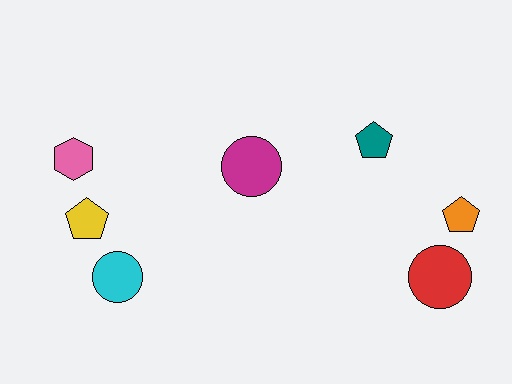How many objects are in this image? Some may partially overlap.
There are 7 objects.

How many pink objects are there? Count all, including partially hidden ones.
There is 1 pink object.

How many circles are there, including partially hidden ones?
There are 3 circles.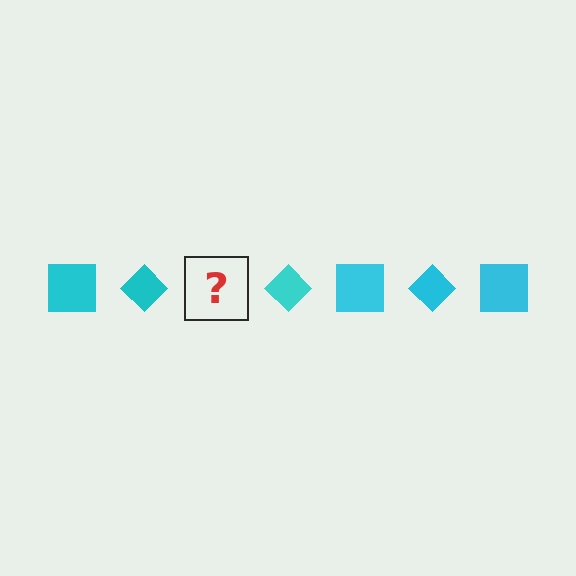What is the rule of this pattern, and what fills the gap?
The rule is that the pattern cycles through square, diamond shapes in cyan. The gap should be filled with a cyan square.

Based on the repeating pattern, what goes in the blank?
The blank should be a cyan square.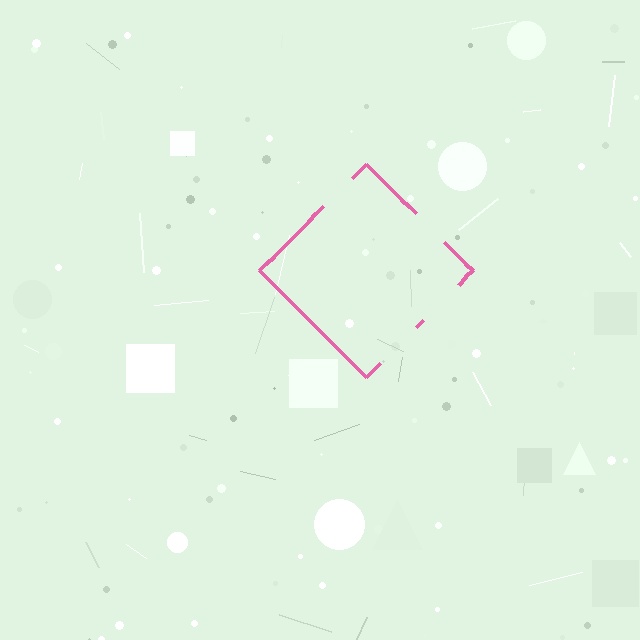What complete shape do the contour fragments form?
The contour fragments form a diamond.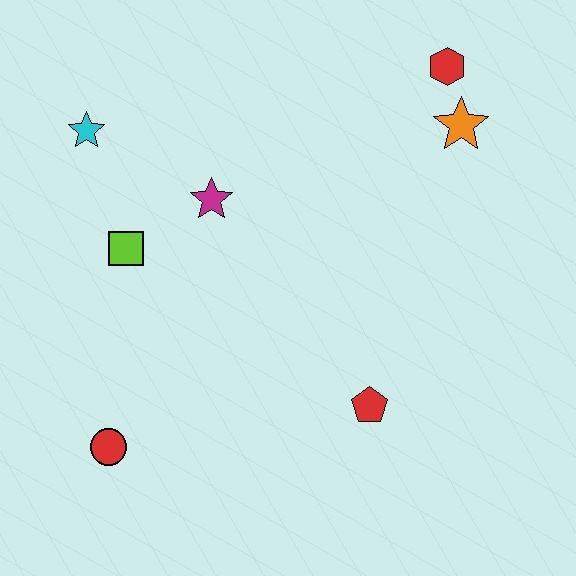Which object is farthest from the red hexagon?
The red circle is farthest from the red hexagon.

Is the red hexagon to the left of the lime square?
No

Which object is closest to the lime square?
The magenta star is closest to the lime square.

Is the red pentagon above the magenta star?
No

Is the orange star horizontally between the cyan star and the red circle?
No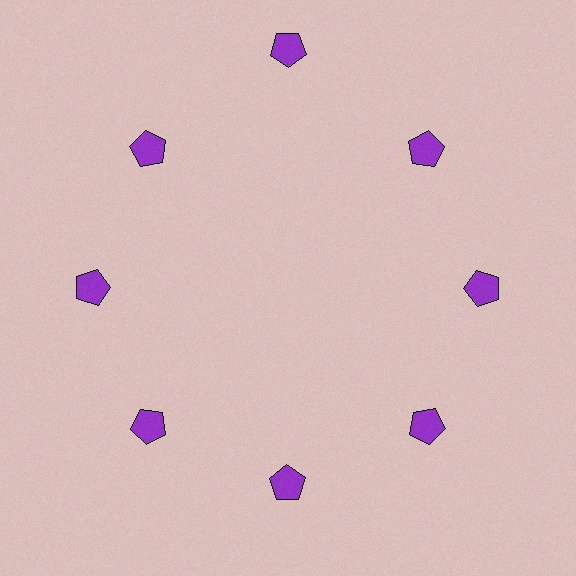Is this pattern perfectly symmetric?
No. The 8 purple pentagons are arranged in a ring, but one element near the 12 o'clock position is pushed outward from the center, breaking the 8-fold rotational symmetry.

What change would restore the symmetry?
The symmetry would be restored by moving it inward, back onto the ring so that all 8 pentagons sit at equal angles and equal distance from the center.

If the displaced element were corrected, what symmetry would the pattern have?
It would have 8-fold rotational symmetry — the pattern would map onto itself every 45 degrees.